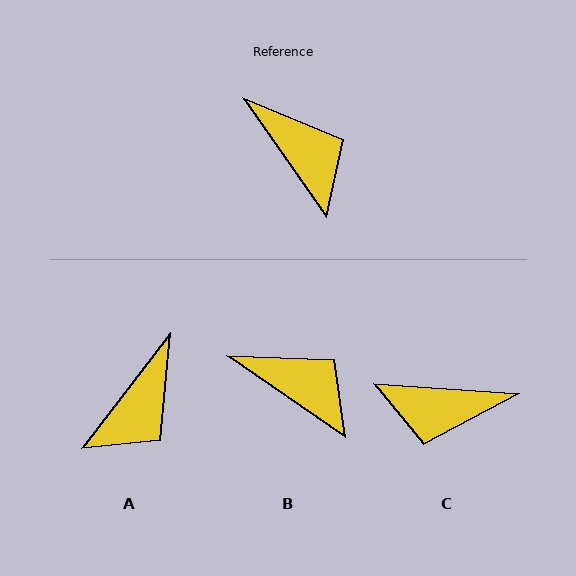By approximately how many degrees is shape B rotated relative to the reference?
Approximately 20 degrees counter-clockwise.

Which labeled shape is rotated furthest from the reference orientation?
C, about 129 degrees away.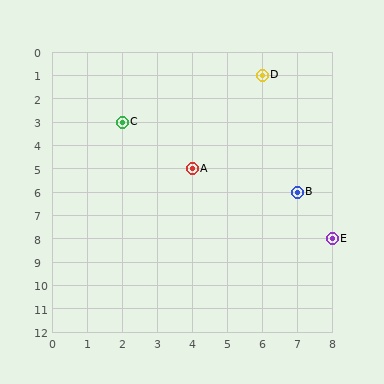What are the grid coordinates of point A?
Point A is at grid coordinates (4, 5).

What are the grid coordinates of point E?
Point E is at grid coordinates (8, 8).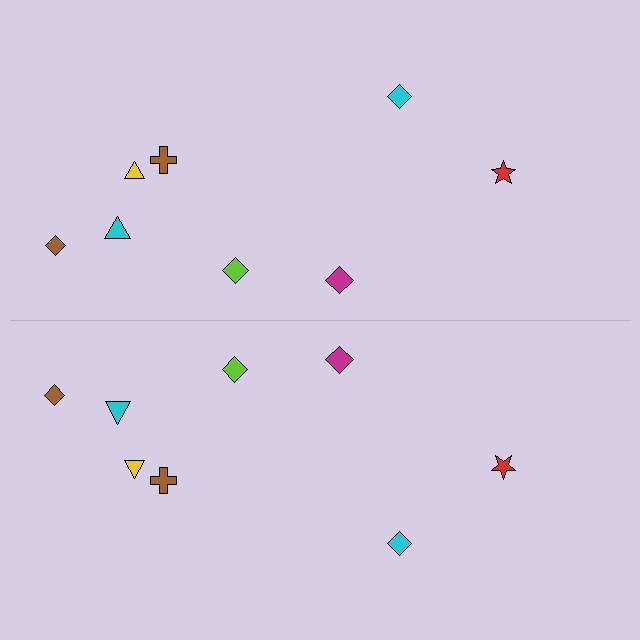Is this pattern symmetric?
Yes, this pattern has bilateral (reflection) symmetry.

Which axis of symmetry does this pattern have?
The pattern has a horizontal axis of symmetry running through the center of the image.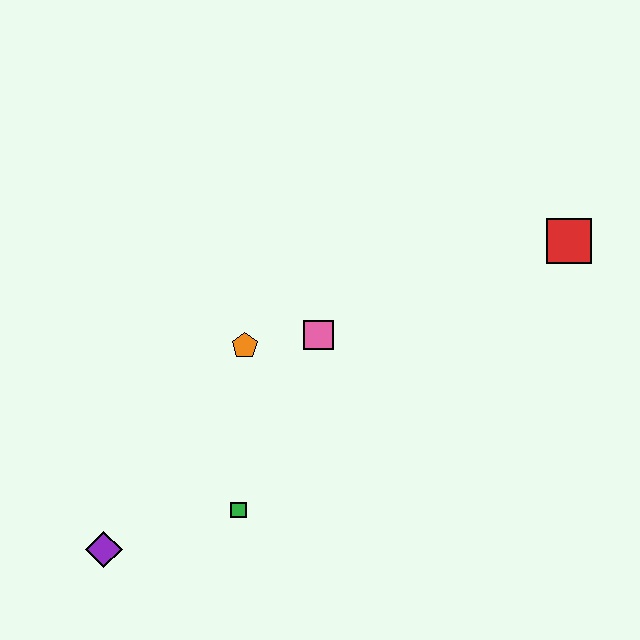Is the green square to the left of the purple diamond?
No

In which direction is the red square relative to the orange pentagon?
The red square is to the right of the orange pentagon.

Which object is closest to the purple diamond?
The green square is closest to the purple diamond.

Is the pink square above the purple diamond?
Yes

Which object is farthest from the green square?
The red square is farthest from the green square.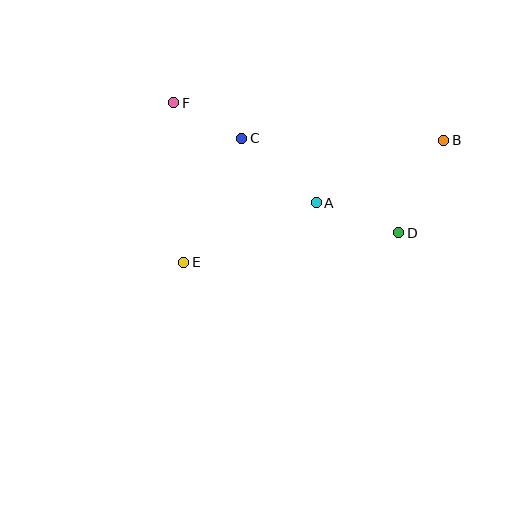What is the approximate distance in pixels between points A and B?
The distance between A and B is approximately 142 pixels.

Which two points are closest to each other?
Points C and F are closest to each other.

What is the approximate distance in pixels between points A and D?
The distance between A and D is approximately 88 pixels.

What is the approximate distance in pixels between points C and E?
The distance between C and E is approximately 136 pixels.